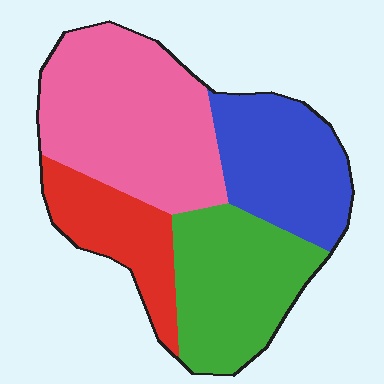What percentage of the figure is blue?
Blue takes up less than a quarter of the figure.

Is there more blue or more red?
Blue.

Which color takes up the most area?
Pink, at roughly 35%.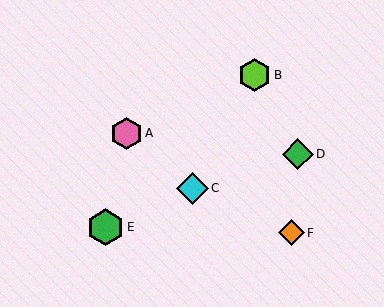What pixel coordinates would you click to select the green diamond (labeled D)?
Click at (298, 154) to select the green diamond D.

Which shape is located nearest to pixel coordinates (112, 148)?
The pink hexagon (labeled A) at (126, 133) is nearest to that location.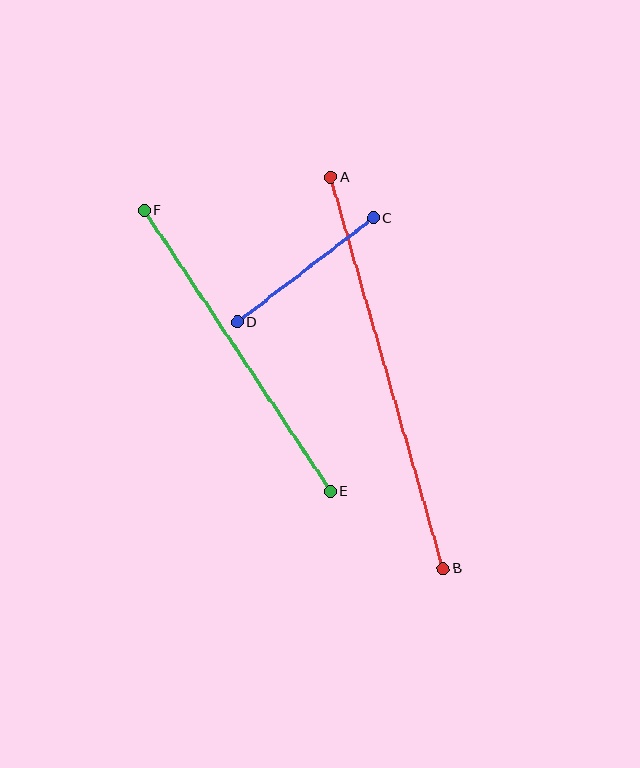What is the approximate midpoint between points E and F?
The midpoint is at approximately (237, 351) pixels.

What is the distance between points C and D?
The distance is approximately 171 pixels.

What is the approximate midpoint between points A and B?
The midpoint is at approximately (387, 373) pixels.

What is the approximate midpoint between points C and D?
The midpoint is at approximately (305, 270) pixels.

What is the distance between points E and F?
The distance is approximately 337 pixels.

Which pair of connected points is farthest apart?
Points A and B are farthest apart.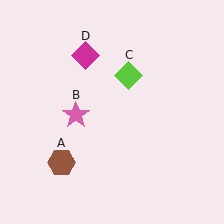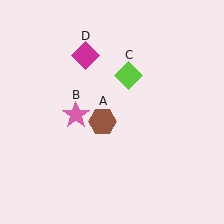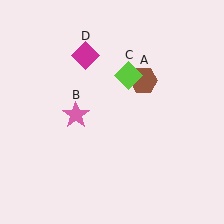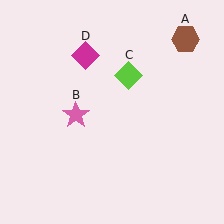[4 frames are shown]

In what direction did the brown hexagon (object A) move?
The brown hexagon (object A) moved up and to the right.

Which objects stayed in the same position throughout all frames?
Pink star (object B) and lime diamond (object C) and magenta diamond (object D) remained stationary.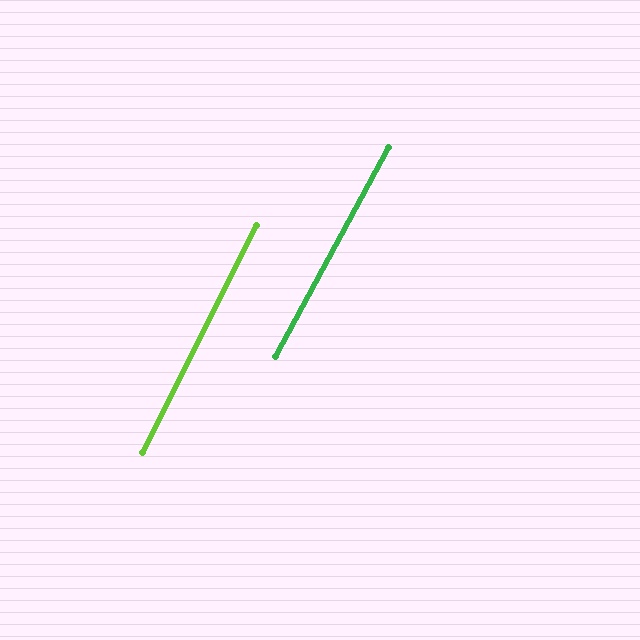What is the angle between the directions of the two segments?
Approximately 1 degree.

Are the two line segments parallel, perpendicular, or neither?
Parallel — their directions differ by only 1.5°.